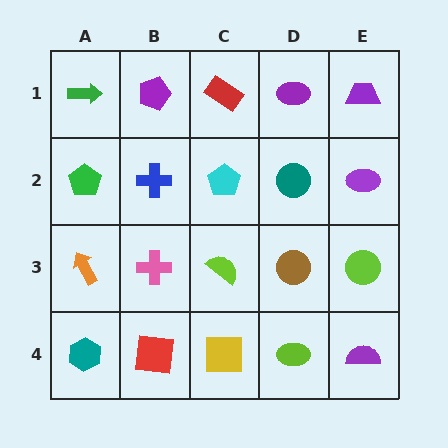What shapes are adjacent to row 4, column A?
An orange arrow (row 3, column A), a red square (row 4, column B).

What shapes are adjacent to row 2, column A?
A green arrow (row 1, column A), an orange arrow (row 3, column A), a blue cross (row 2, column B).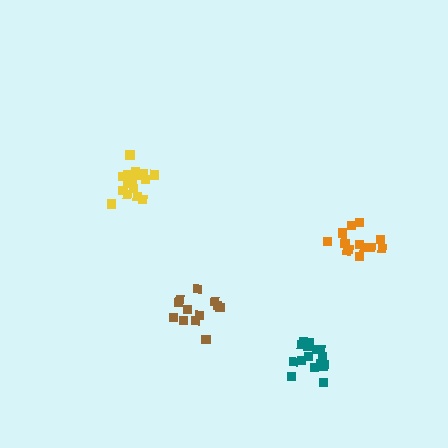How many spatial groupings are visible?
There are 4 spatial groupings.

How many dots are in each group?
Group 1: 18 dots, Group 2: 12 dots, Group 3: 14 dots, Group 4: 17 dots (61 total).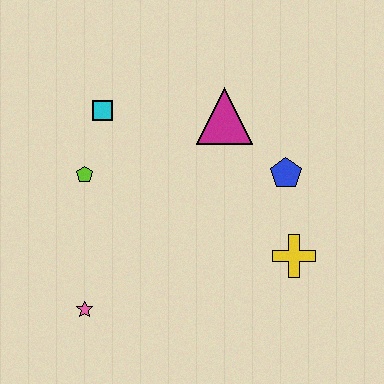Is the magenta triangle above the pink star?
Yes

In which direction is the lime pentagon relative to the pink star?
The lime pentagon is above the pink star.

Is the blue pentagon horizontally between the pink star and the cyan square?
No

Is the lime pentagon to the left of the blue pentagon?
Yes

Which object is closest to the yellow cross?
The blue pentagon is closest to the yellow cross.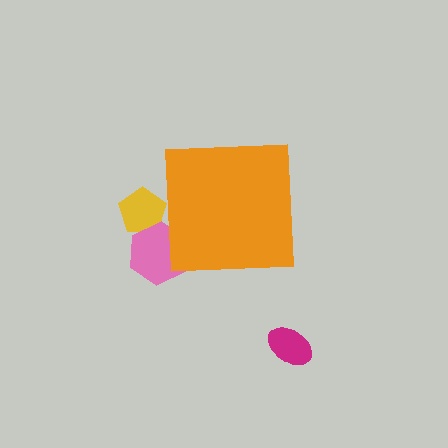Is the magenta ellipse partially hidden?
No, the magenta ellipse is fully visible.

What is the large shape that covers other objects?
An orange square.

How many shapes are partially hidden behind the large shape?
2 shapes are partially hidden.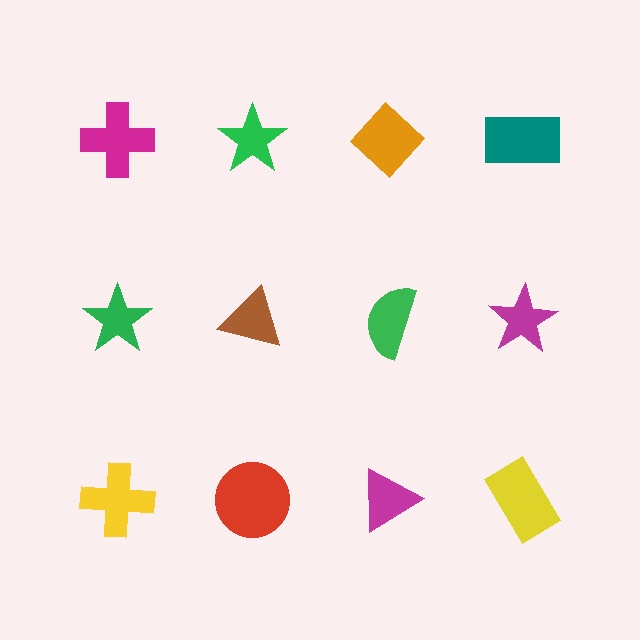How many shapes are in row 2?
4 shapes.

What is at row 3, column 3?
A magenta triangle.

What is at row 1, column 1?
A magenta cross.